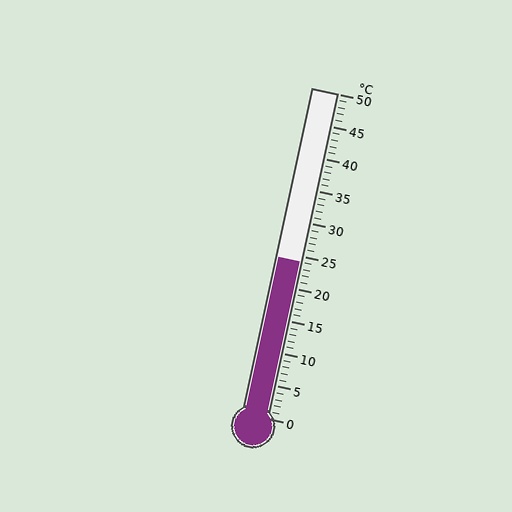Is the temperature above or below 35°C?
The temperature is below 35°C.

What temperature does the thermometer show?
The thermometer shows approximately 24°C.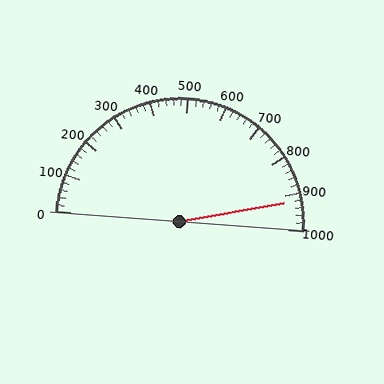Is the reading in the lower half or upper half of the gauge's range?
The reading is in the upper half of the range (0 to 1000).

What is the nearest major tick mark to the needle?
The nearest major tick mark is 900.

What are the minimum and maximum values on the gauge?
The gauge ranges from 0 to 1000.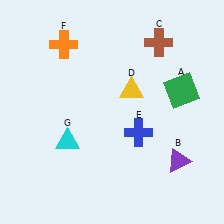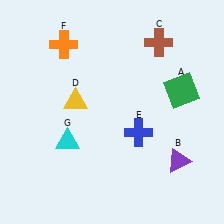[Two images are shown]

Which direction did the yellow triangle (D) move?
The yellow triangle (D) moved left.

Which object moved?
The yellow triangle (D) moved left.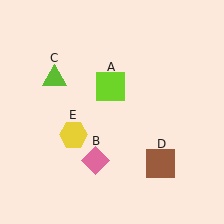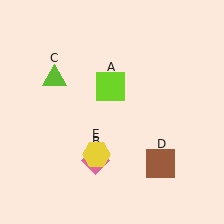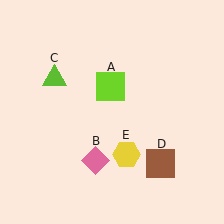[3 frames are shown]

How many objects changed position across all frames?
1 object changed position: yellow hexagon (object E).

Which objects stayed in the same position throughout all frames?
Lime square (object A) and pink diamond (object B) and lime triangle (object C) and brown square (object D) remained stationary.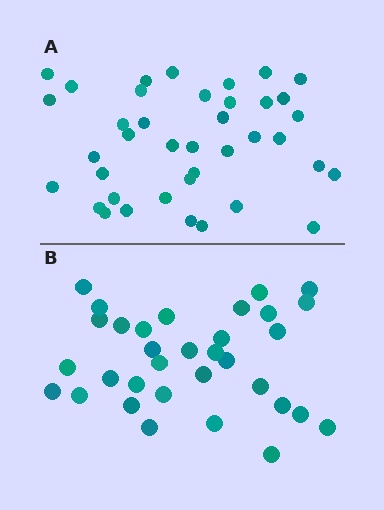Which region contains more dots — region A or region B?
Region A (the top region) has more dots.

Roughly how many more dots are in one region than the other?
Region A has about 6 more dots than region B.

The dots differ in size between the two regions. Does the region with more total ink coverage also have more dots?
No. Region B has more total ink coverage because its dots are larger, but region A actually contains more individual dots. Total area can be misleading — the number of items is what matters here.